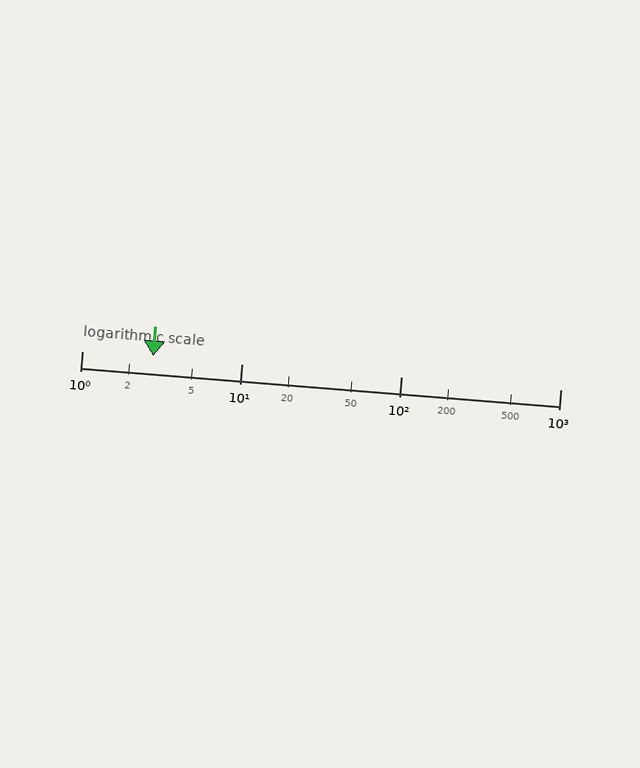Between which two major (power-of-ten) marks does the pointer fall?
The pointer is between 1 and 10.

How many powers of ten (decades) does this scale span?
The scale spans 3 decades, from 1 to 1000.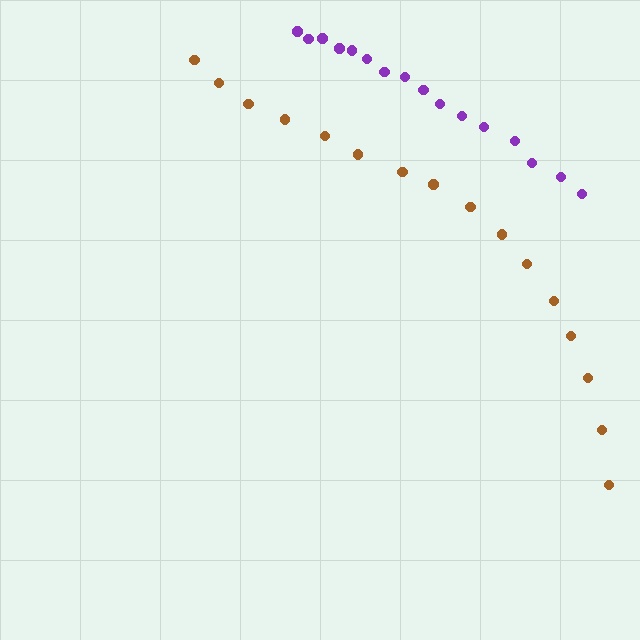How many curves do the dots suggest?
There are 2 distinct paths.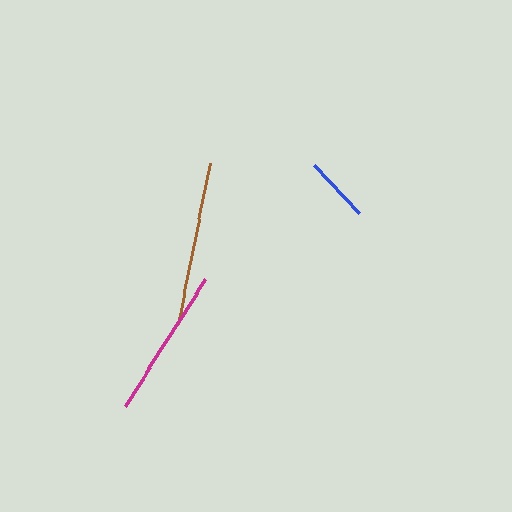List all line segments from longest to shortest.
From longest to shortest: brown, magenta, blue.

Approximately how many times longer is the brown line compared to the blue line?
The brown line is approximately 2.5 times the length of the blue line.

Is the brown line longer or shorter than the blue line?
The brown line is longer than the blue line.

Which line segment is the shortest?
The blue line is the shortest at approximately 66 pixels.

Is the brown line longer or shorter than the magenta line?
The brown line is longer than the magenta line.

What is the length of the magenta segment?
The magenta segment is approximately 150 pixels long.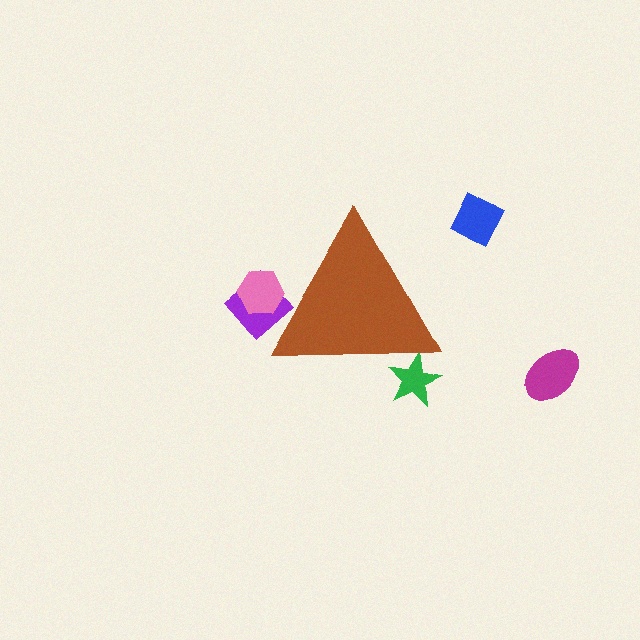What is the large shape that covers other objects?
A brown triangle.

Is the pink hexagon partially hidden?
Yes, the pink hexagon is partially hidden behind the brown triangle.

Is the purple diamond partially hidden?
Yes, the purple diamond is partially hidden behind the brown triangle.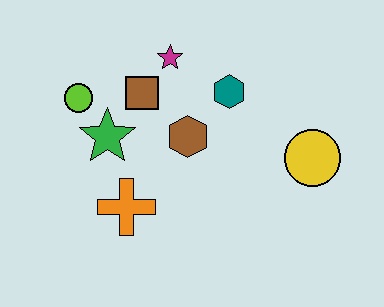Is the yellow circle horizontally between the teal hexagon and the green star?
No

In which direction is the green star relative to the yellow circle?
The green star is to the left of the yellow circle.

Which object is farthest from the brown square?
The yellow circle is farthest from the brown square.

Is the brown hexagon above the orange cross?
Yes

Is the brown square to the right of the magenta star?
No